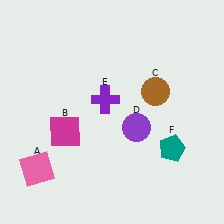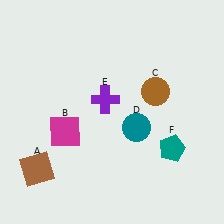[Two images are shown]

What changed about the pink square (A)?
In Image 1, A is pink. In Image 2, it changed to brown.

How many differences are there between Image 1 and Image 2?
There are 2 differences between the two images.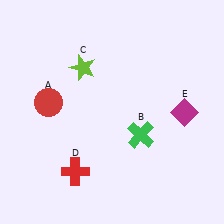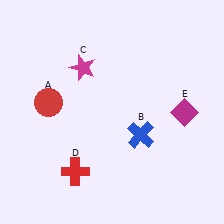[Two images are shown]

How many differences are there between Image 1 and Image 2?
There are 2 differences between the two images.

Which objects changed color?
B changed from green to blue. C changed from lime to magenta.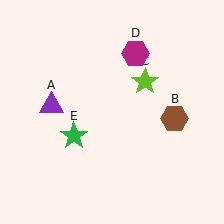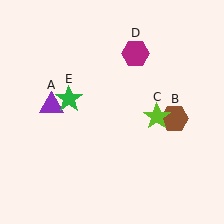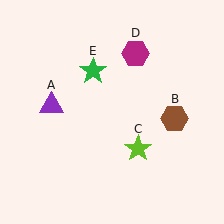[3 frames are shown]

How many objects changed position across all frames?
2 objects changed position: lime star (object C), green star (object E).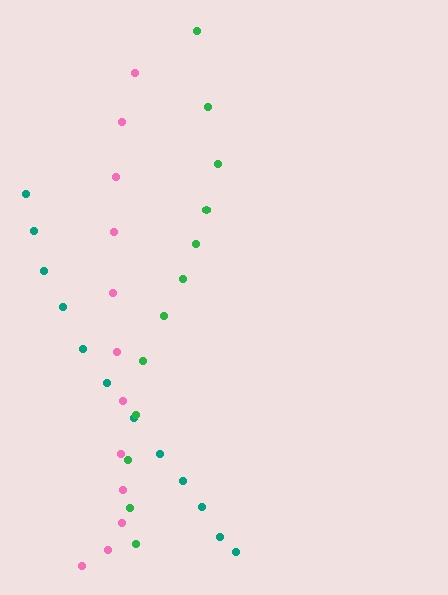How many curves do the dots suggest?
There are 3 distinct paths.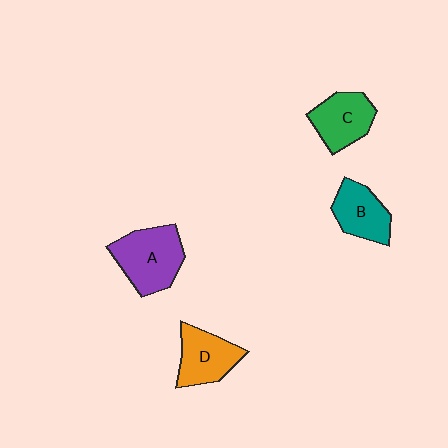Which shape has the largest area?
Shape A (purple).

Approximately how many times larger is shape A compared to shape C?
Approximately 1.3 times.